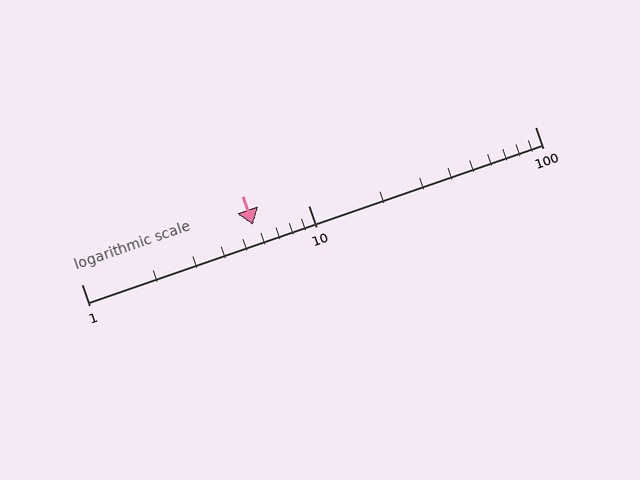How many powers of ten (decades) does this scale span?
The scale spans 2 decades, from 1 to 100.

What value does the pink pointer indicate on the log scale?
The pointer indicates approximately 5.7.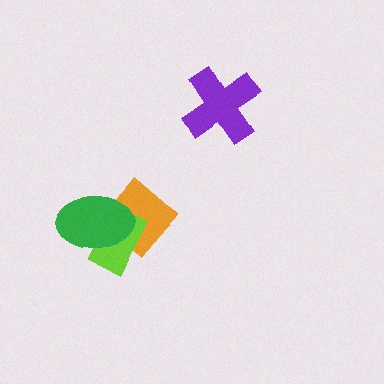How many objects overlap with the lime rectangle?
2 objects overlap with the lime rectangle.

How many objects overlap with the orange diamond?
2 objects overlap with the orange diamond.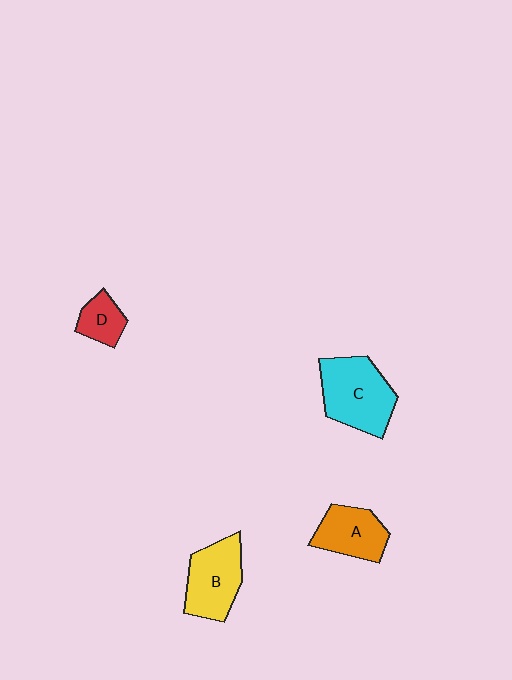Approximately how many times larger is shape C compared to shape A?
Approximately 1.5 times.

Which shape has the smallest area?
Shape D (red).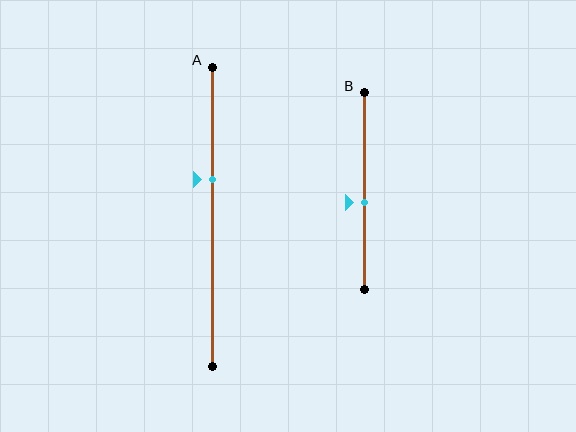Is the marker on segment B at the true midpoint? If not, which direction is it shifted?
No, the marker on segment B is shifted downward by about 6% of the segment length.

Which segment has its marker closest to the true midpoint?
Segment B has its marker closest to the true midpoint.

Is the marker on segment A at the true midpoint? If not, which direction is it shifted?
No, the marker on segment A is shifted upward by about 13% of the segment length.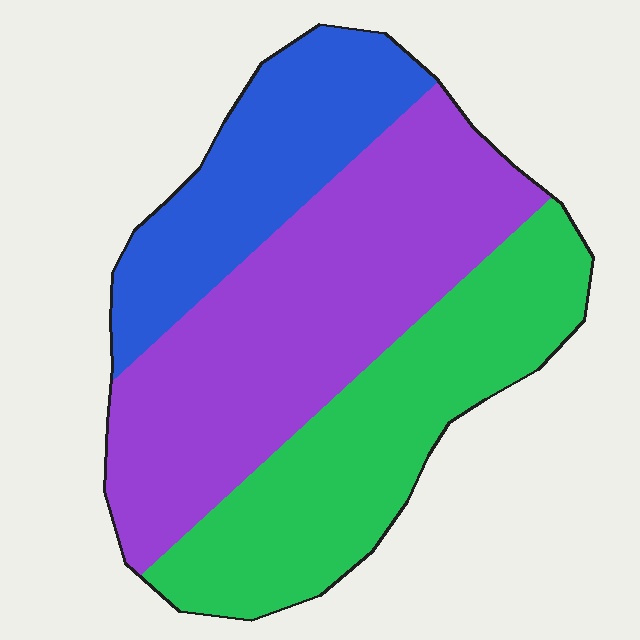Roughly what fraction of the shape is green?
Green takes up between a quarter and a half of the shape.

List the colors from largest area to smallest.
From largest to smallest: purple, green, blue.